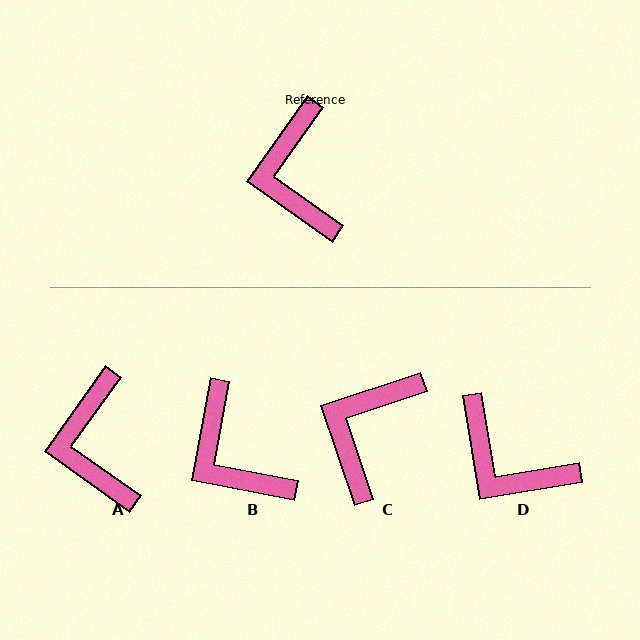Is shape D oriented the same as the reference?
No, it is off by about 45 degrees.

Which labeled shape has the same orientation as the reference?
A.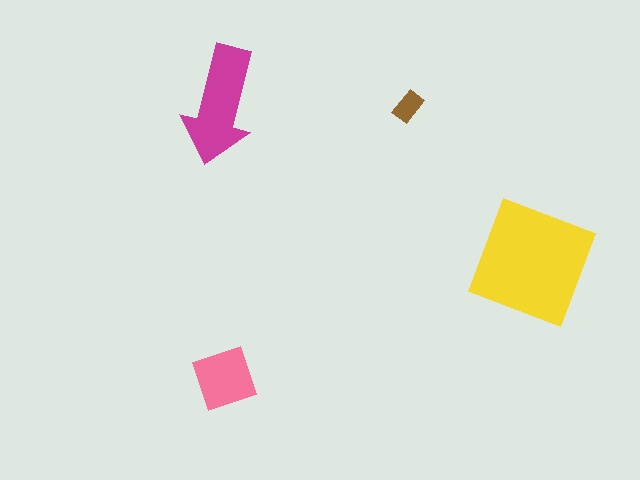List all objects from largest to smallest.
The yellow square, the magenta arrow, the pink diamond, the brown rectangle.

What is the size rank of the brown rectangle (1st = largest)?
4th.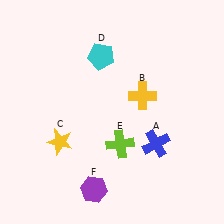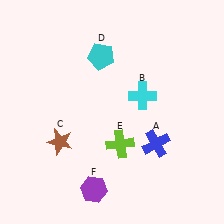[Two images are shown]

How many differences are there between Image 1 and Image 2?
There are 2 differences between the two images.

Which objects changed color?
B changed from yellow to cyan. C changed from yellow to brown.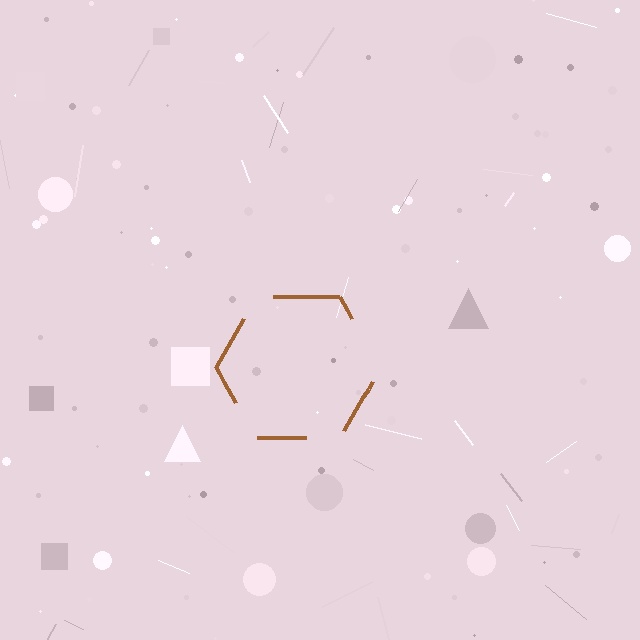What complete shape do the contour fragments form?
The contour fragments form a hexagon.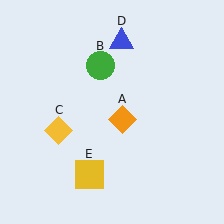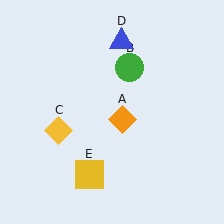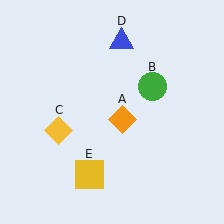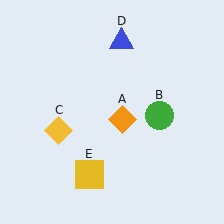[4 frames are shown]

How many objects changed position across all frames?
1 object changed position: green circle (object B).